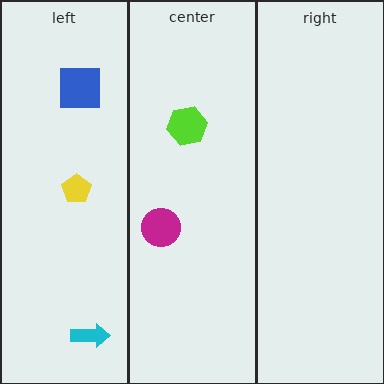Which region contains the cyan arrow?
The left region.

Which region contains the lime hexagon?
The center region.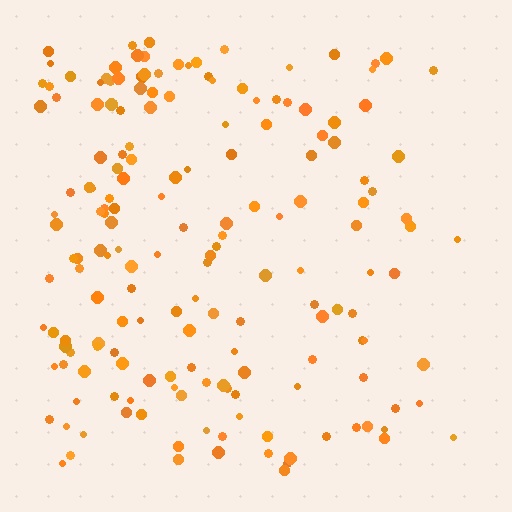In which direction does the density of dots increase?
From right to left, with the left side densest.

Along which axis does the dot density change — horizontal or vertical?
Horizontal.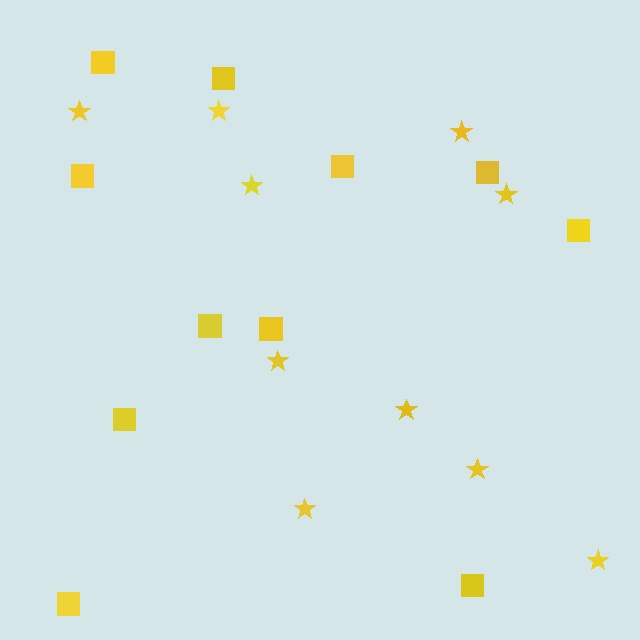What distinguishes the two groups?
There are 2 groups: one group of squares (11) and one group of stars (10).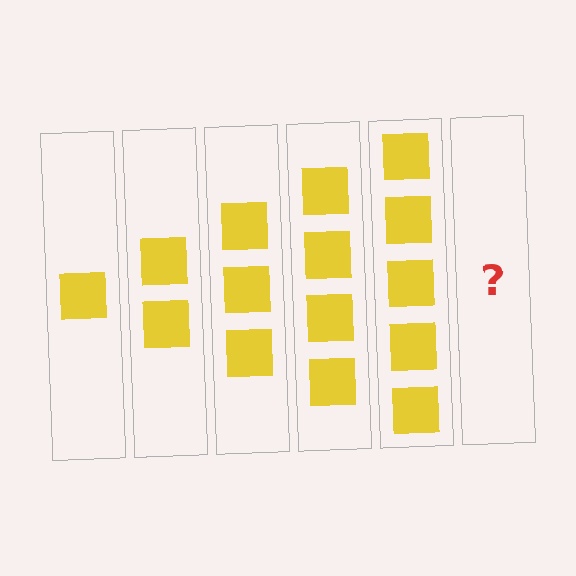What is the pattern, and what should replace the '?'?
The pattern is that each step adds one more square. The '?' should be 6 squares.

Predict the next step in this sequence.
The next step is 6 squares.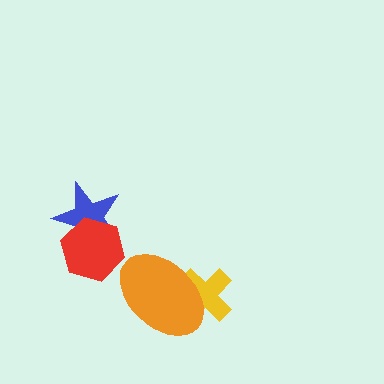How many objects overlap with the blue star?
1 object overlaps with the blue star.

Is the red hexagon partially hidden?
No, no other shape covers it.